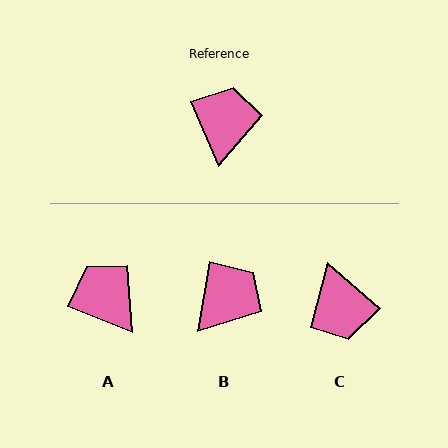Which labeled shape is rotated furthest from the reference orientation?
C, about 154 degrees away.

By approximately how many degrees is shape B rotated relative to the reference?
Approximately 33 degrees clockwise.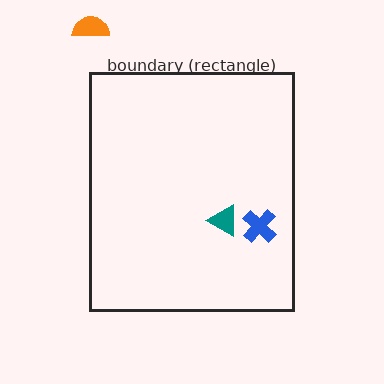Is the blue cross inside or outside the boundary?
Inside.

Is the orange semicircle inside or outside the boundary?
Outside.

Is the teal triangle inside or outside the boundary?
Inside.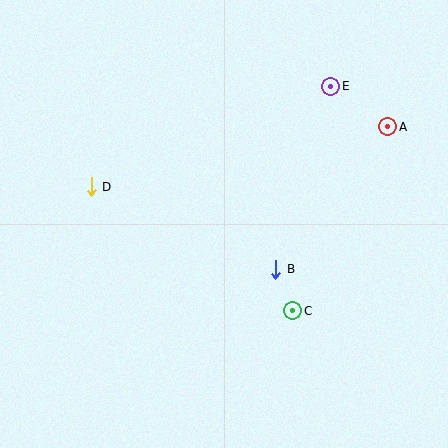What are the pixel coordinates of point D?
Point D is at (91, 187).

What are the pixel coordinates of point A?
Point A is at (388, 127).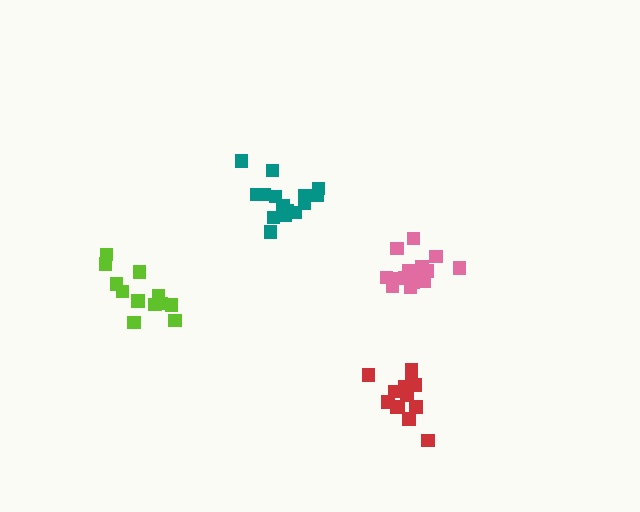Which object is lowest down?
The red cluster is bottommost.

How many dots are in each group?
Group 1: 16 dots, Group 2: 13 dots, Group 3: 12 dots, Group 4: 16 dots (57 total).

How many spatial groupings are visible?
There are 4 spatial groupings.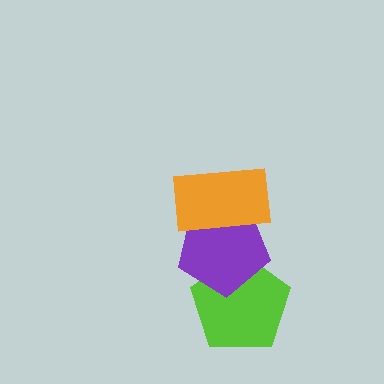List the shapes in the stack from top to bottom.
From top to bottom: the orange rectangle, the purple pentagon, the lime pentagon.